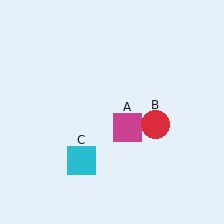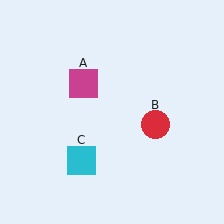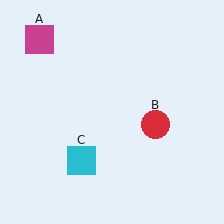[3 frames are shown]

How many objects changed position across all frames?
1 object changed position: magenta square (object A).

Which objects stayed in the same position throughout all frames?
Red circle (object B) and cyan square (object C) remained stationary.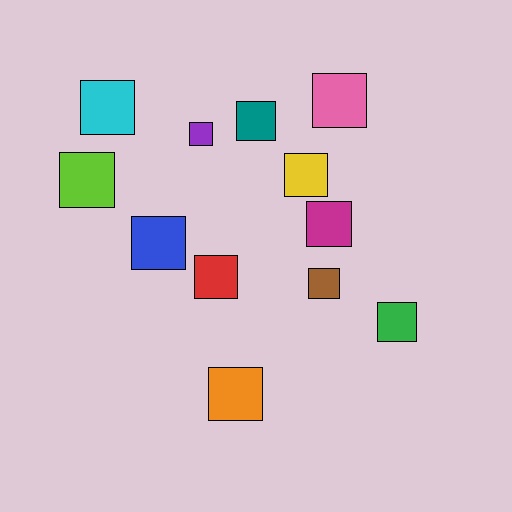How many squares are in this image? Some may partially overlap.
There are 12 squares.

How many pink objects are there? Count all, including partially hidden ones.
There is 1 pink object.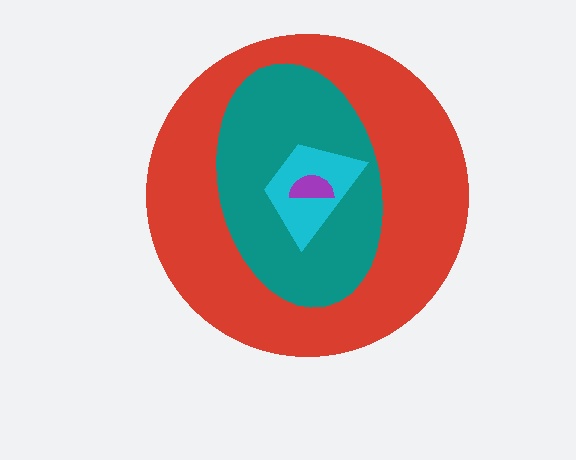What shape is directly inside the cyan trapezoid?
The purple semicircle.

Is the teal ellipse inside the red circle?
Yes.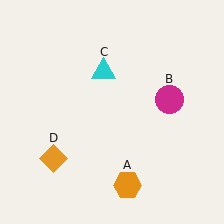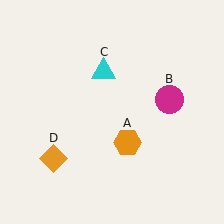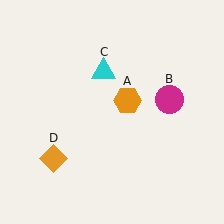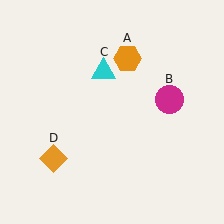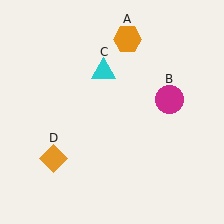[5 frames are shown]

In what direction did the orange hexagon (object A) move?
The orange hexagon (object A) moved up.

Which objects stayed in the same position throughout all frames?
Magenta circle (object B) and cyan triangle (object C) and orange diamond (object D) remained stationary.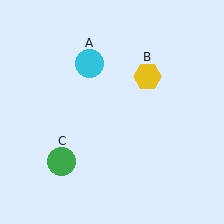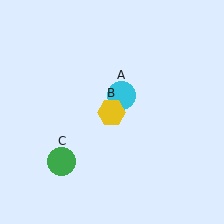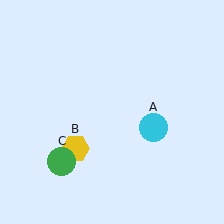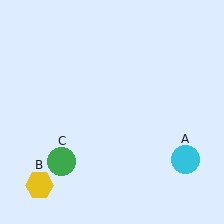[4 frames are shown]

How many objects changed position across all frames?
2 objects changed position: cyan circle (object A), yellow hexagon (object B).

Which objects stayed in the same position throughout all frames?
Green circle (object C) remained stationary.